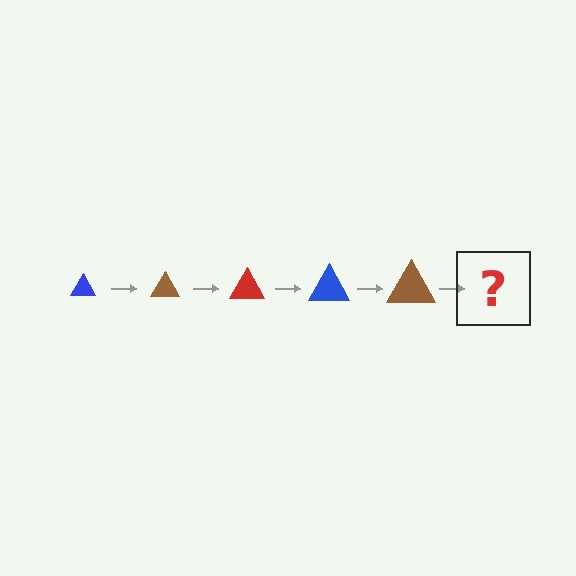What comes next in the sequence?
The next element should be a red triangle, larger than the previous one.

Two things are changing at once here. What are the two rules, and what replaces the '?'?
The two rules are that the triangle grows larger each step and the color cycles through blue, brown, and red. The '?' should be a red triangle, larger than the previous one.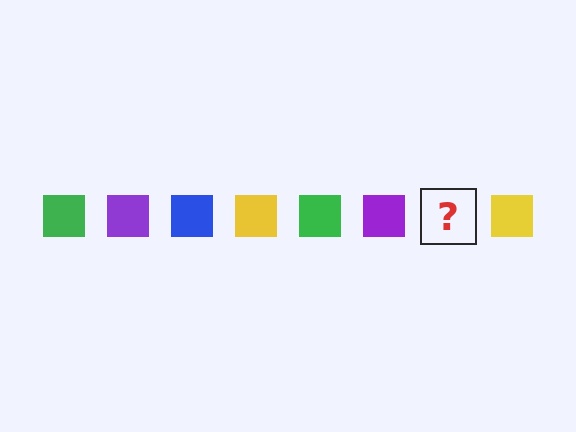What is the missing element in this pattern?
The missing element is a blue square.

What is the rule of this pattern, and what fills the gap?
The rule is that the pattern cycles through green, purple, blue, yellow squares. The gap should be filled with a blue square.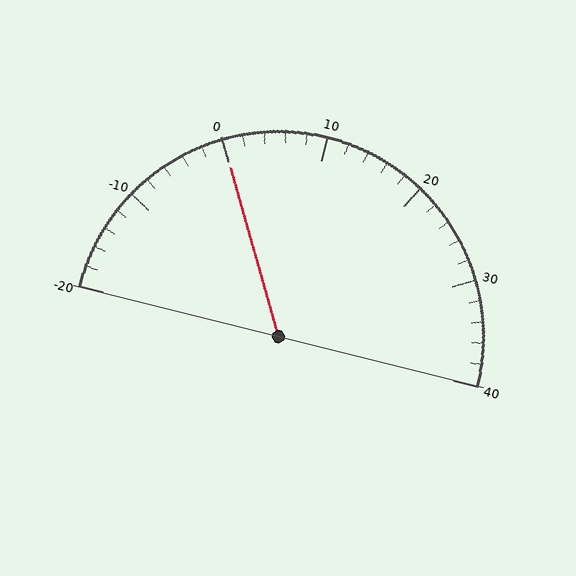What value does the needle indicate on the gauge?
The needle indicates approximately 0.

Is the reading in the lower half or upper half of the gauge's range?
The reading is in the lower half of the range (-20 to 40).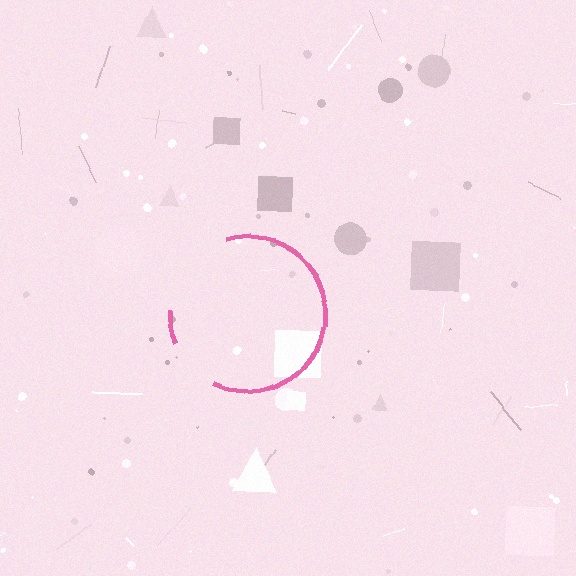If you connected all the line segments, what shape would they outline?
They would outline a circle.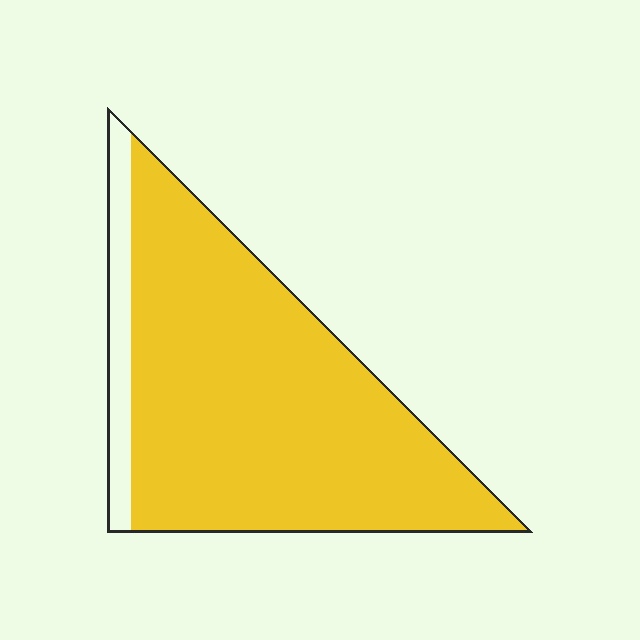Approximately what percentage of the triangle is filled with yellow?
Approximately 90%.